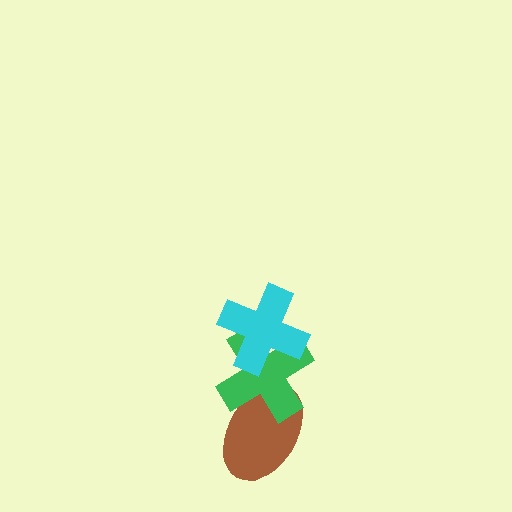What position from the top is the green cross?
The green cross is 2nd from the top.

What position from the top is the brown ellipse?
The brown ellipse is 3rd from the top.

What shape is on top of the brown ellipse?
The green cross is on top of the brown ellipse.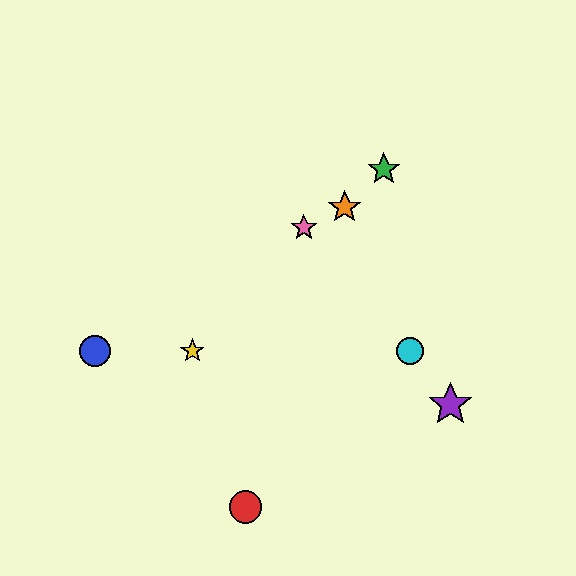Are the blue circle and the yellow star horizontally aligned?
Yes, both are at y≈351.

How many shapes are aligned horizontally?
3 shapes (the blue circle, the yellow star, the cyan circle) are aligned horizontally.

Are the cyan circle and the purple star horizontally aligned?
No, the cyan circle is at y≈351 and the purple star is at y≈404.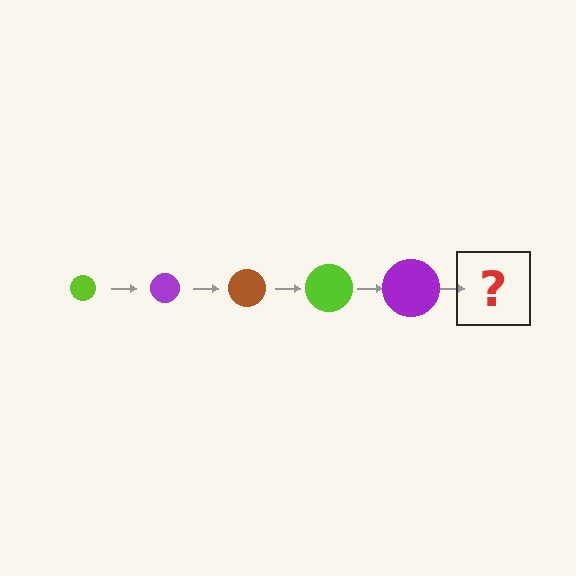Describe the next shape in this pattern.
It should be a brown circle, larger than the previous one.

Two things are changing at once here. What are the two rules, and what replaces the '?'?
The two rules are that the circle grows larger each step and the color cycles through lime, purple, and brown. The '?' should be a brown circle, larger than the previous one.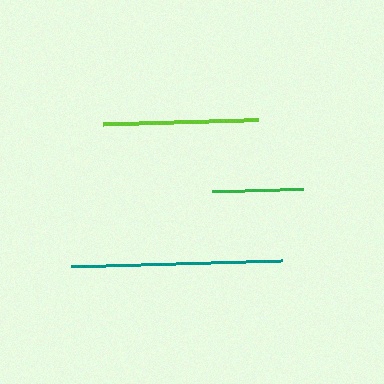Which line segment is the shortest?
The green line is the shortest at approximately 91 pixels.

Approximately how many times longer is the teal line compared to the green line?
The teal line is approximately 2.3 times the length of the green line.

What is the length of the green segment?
The green segment is approximately 91 pixels long.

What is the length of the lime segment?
The lime segment is approximately 155 pixels long.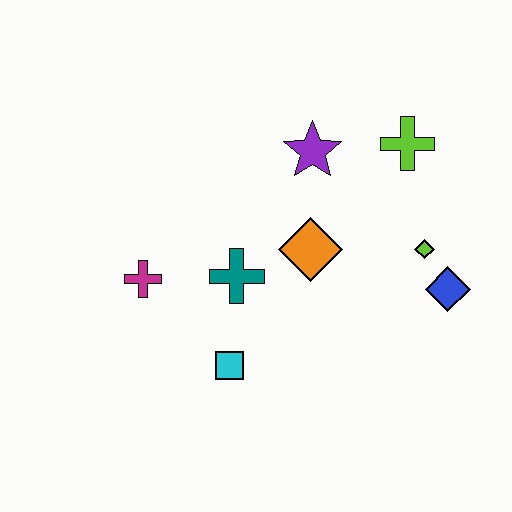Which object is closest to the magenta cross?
The teal cross is closest to the magenta cross.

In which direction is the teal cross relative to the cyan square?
The teal cross is above the cyan square.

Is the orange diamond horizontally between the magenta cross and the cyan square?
No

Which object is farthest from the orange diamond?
The magenta cross is farthest from the orange diamond.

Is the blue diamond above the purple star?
No